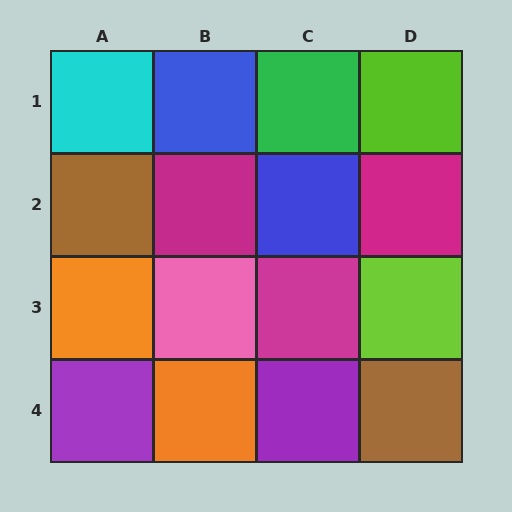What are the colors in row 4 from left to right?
Purple, orange, purple, brown.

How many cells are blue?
2 cells are blue.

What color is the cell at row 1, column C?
Green.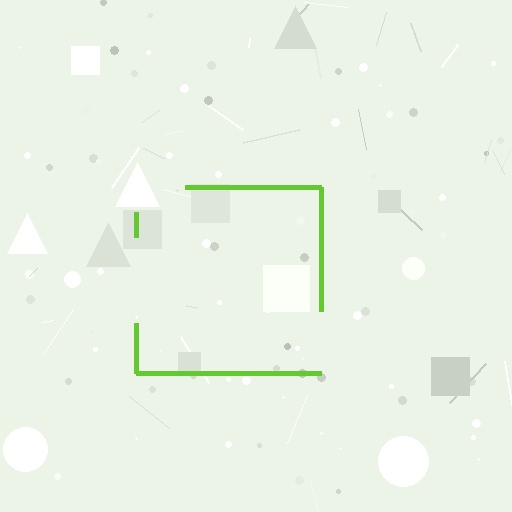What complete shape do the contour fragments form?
The contour fragments form a square.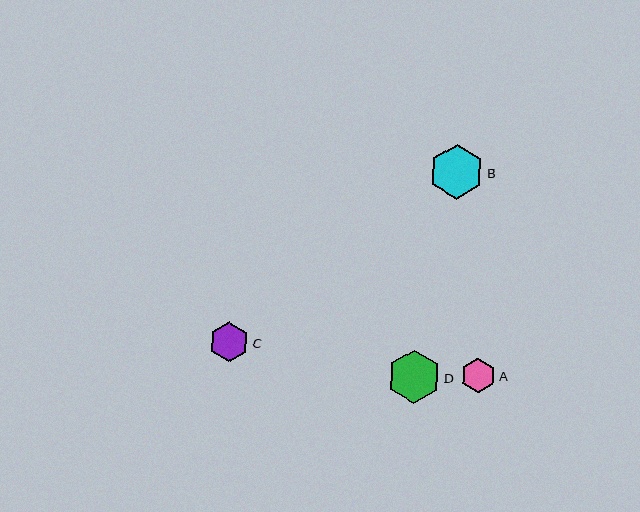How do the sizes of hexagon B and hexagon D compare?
Hexagon B and hexagon D are approximately the same size.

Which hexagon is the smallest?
Hexagon A is the smallest with a size of approximately 35 pixels.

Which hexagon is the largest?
Hexagon B is the largest with a size of approximately 55 pixels.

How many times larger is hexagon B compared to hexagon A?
Hexagon B is approximately 1.6 times the size of hexagon A.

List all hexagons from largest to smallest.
From largest to smallest: B, D, C, A.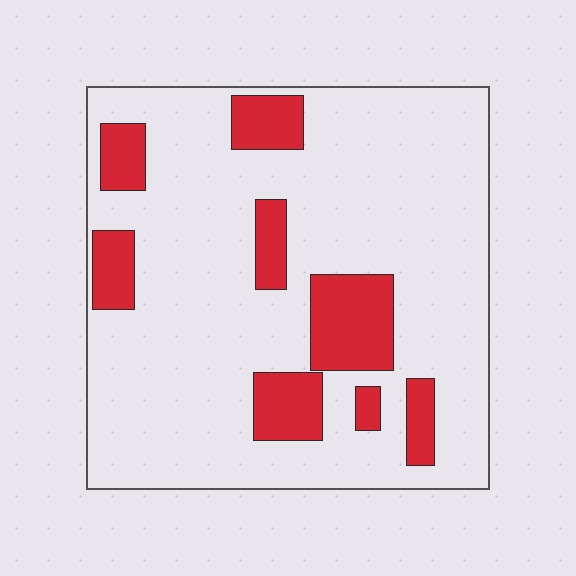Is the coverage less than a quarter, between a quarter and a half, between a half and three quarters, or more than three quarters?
Less than a quarter.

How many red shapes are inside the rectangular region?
8.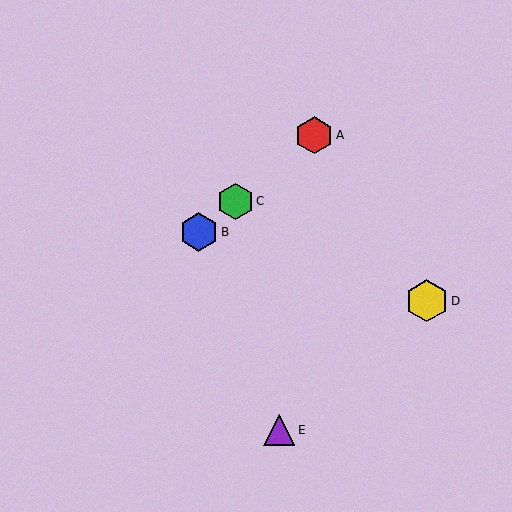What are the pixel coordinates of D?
Object D is at (427, 301).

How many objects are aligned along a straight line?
3 objects (A, B, C) are aligned along a straight line.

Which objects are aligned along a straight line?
Objects A, B, C are aligned along a straight line.